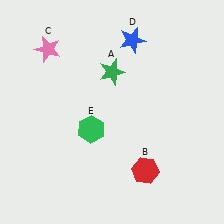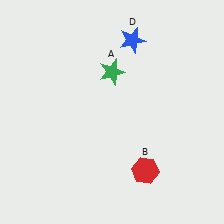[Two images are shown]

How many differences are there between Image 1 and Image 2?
There are 2 differences between the two images.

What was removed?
The green hexagon (E), the pink star (C) were removed in Image 2.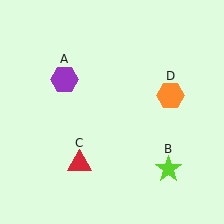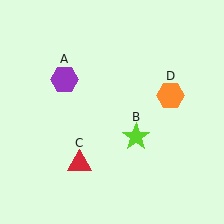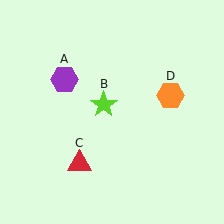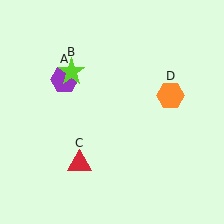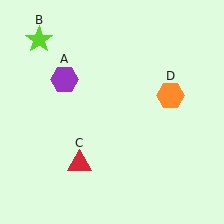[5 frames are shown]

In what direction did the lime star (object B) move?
The lime star (object B) moved up and to the left.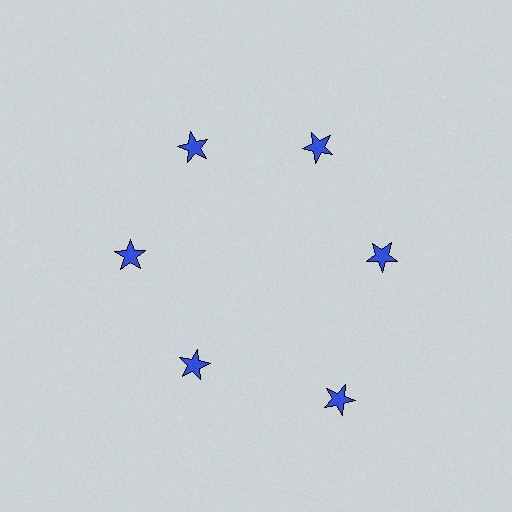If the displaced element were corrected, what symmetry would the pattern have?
It would have 6-fold rotational symmetry — the pattern would map onto itself every 60 degrees.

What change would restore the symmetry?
The symmetry would be restored by moving it inward, back onto the ring so that all 6 stars sit at equal angles and equal distance from the center.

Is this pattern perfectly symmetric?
No. The 6 blue stars are arranged in a ring, but one element near the 5 o'clock position is pushed outward from the center, breaking the 6-fold rotational symmetry.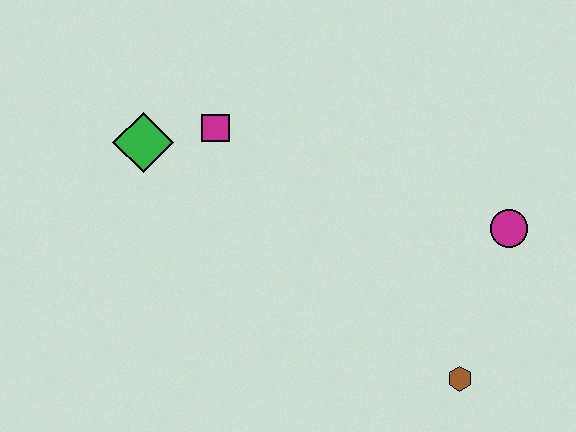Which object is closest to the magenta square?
The green diamond is closest to the magenta square.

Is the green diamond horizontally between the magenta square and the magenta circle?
No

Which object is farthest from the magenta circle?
The green diamond is farthest from the magenta circle.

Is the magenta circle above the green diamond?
No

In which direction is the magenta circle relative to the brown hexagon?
The magenta circle is above the brown hexagon.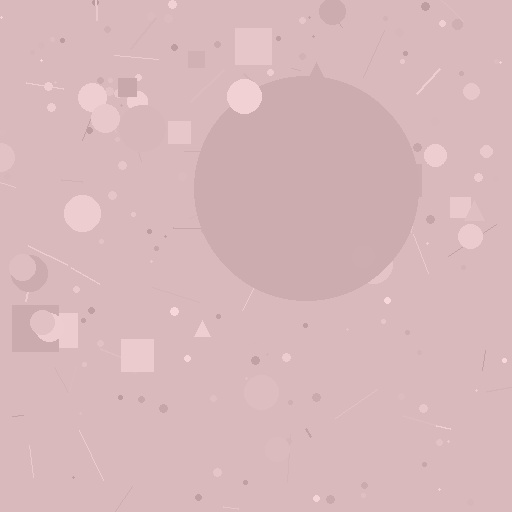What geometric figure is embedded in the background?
A circle is embedded in the background.